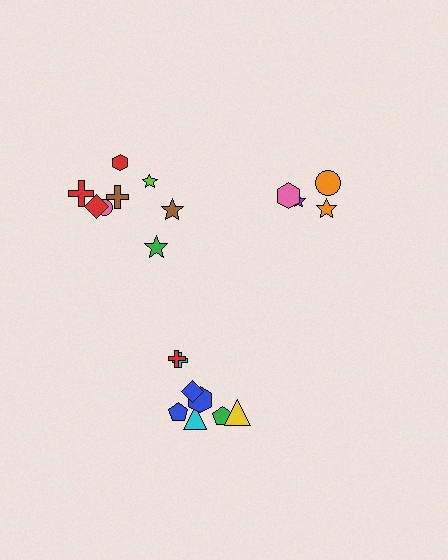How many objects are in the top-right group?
There are 4 objects.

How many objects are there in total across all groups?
There are 20 objects.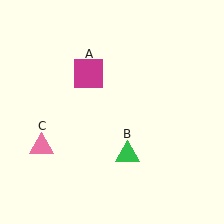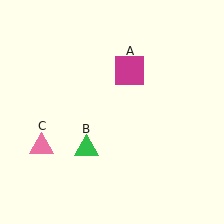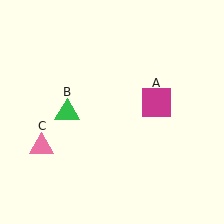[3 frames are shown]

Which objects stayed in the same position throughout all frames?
Pink triangle (object C) remained stationary.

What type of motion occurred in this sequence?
The magenta square (object A), green triangle (object B) rotated clockwise around the center of the scene.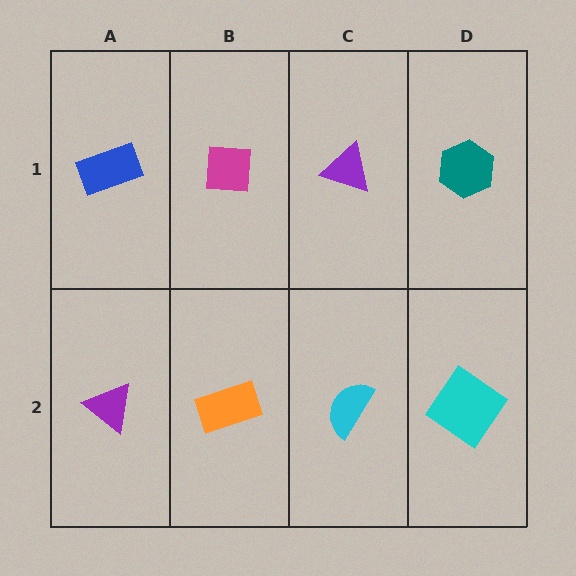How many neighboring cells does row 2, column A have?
2.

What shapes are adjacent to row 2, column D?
A teal hexagon (row 1, column D), a cyan semicircle (row 2, column C).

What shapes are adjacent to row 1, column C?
A cyan semicircle (row 2, column C), a magenta square (row 1, column B), a teal hexagon (row 1, column D).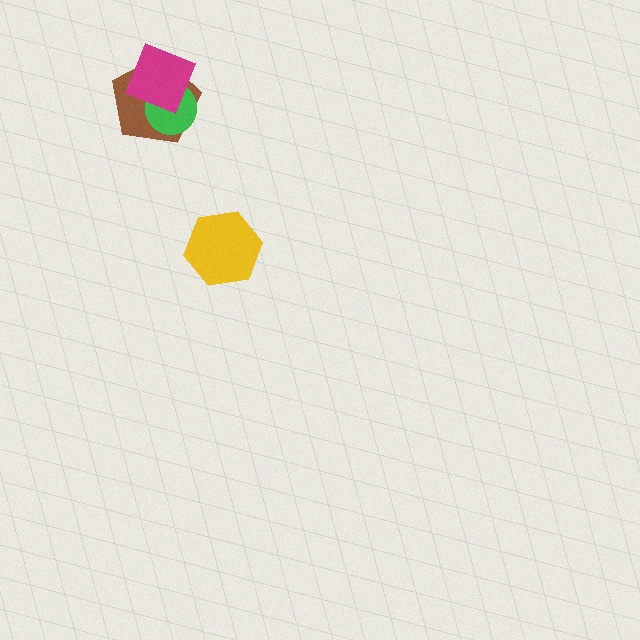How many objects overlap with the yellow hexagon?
0 objects overlap with the yellow hexagon.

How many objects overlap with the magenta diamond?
2 objects overlap with the magenta diamond.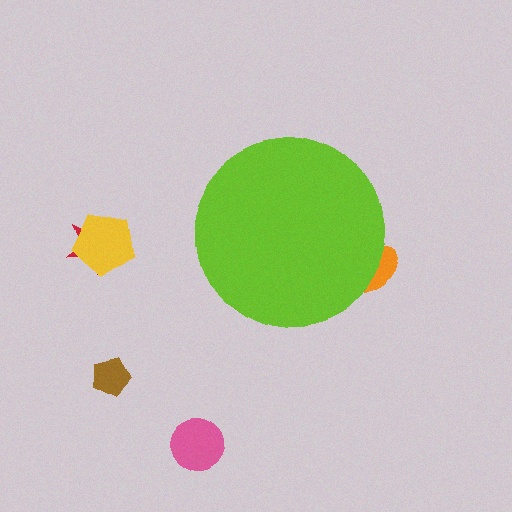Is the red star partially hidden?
No, the red star is fully visible.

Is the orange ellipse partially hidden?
Yes, the orange ellipse is partially hidden behind the lime circle.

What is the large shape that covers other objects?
A lime circle.